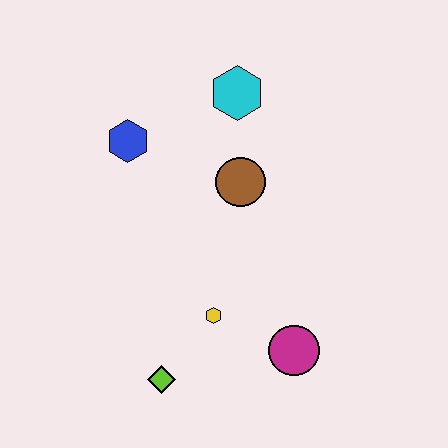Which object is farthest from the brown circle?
The lime diamond is farthest from the brown circle.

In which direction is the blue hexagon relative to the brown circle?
The blue hexagon is to the left of the brown circle.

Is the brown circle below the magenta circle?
No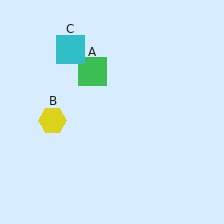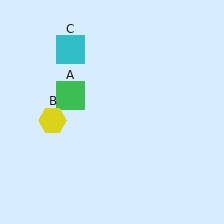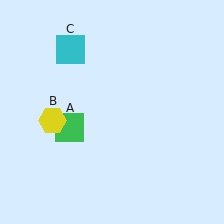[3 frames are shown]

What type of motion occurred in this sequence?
The green square (object A) rotated counterclockwise around the center of the scene.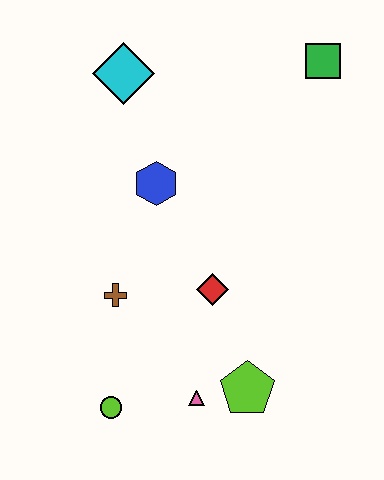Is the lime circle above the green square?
No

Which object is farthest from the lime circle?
The green square is farthest from the lime circle.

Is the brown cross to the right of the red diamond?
No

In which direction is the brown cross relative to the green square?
The brown cross is below the green square.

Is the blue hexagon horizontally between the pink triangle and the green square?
No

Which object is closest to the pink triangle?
The lime pentagon is closest to the pink triangle.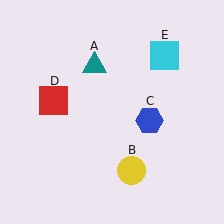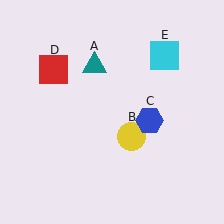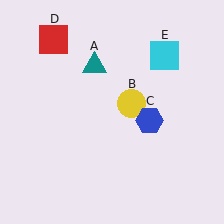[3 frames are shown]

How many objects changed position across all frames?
2 objects changed position: yellow circle (object B), red square (object D).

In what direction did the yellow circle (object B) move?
The yellow circle (object B) moved up.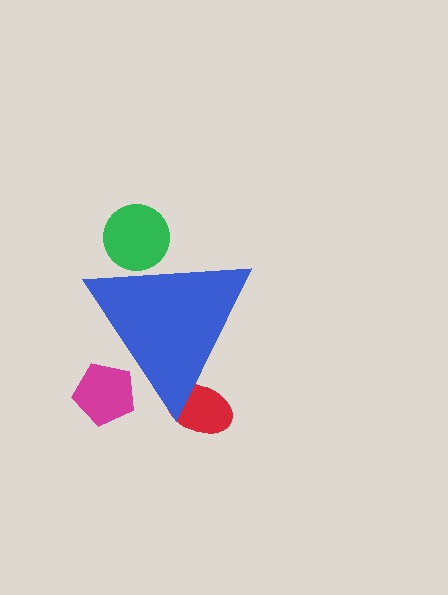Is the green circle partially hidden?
Yes, the green circle is partially hidden behind the blue triangle.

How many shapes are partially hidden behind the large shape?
3 shapes are partially hidden.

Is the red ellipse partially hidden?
Yes, the red ellipse is partially hidden behind the blue triangle.